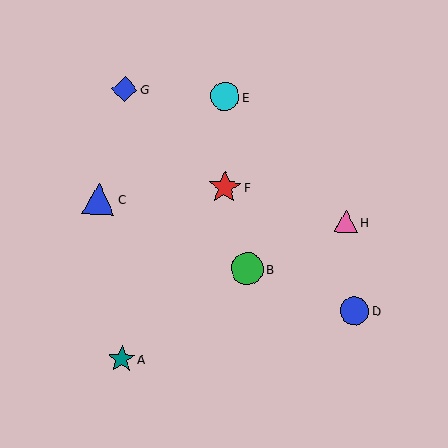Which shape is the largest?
The red star (labeled F) is the largest.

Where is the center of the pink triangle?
The center of the pink triangle is at (346, 221).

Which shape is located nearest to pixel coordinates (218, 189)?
The red star (labeled F) at (225, 187) is nearest to that location.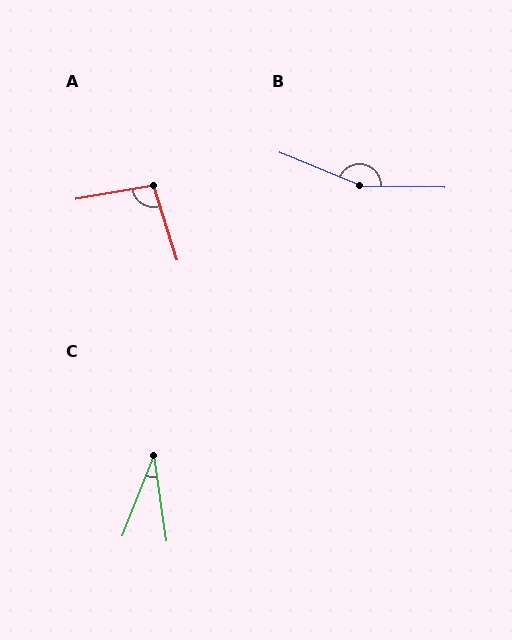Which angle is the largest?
B, at approximately 158 degrees.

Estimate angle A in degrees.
Approximately 97 degrees.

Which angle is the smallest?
C, at approximately 29 degrees.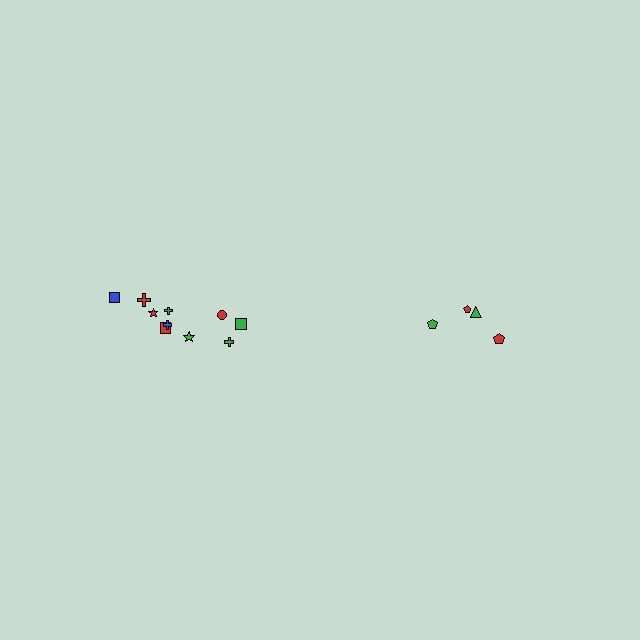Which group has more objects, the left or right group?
The left group.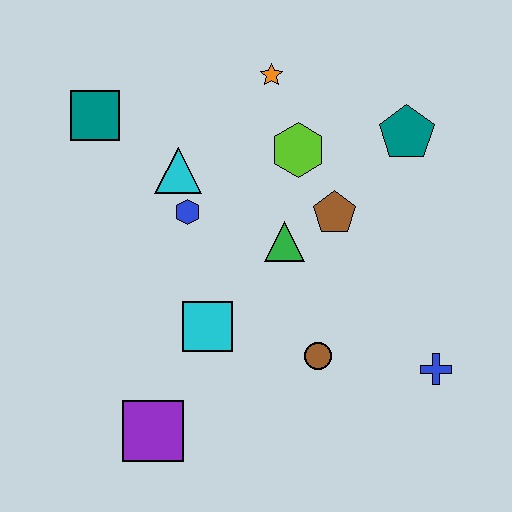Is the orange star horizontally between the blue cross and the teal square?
Yes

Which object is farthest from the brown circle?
The teal square is farthest from the brown circle.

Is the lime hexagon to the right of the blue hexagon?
Yes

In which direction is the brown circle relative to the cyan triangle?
The brown circle is below the cyan triangle.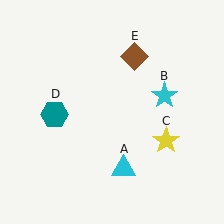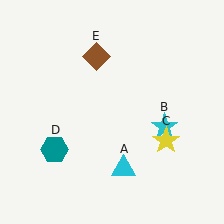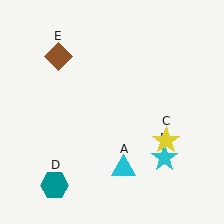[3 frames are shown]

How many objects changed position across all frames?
3 objects changed position: cyan star (object B), teal hexagon (object D), brown diamond (object E).